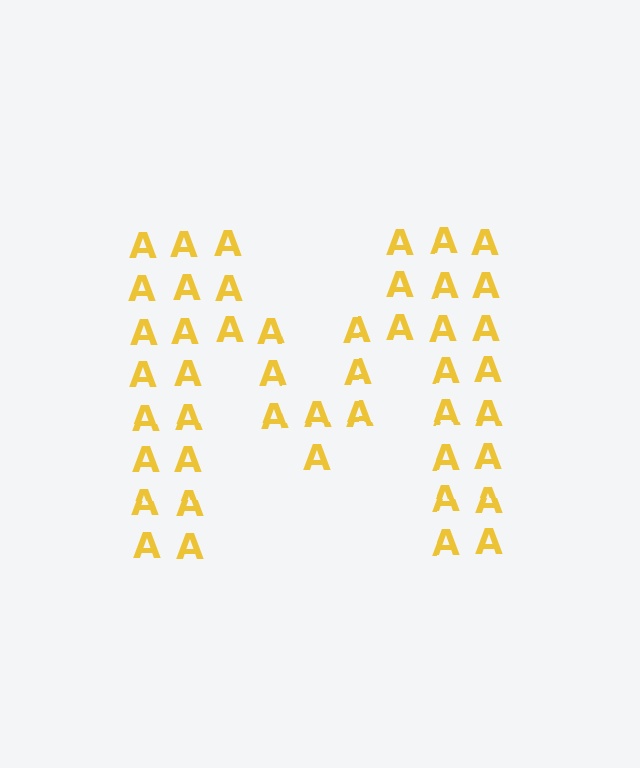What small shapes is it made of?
It is made of small letter A's.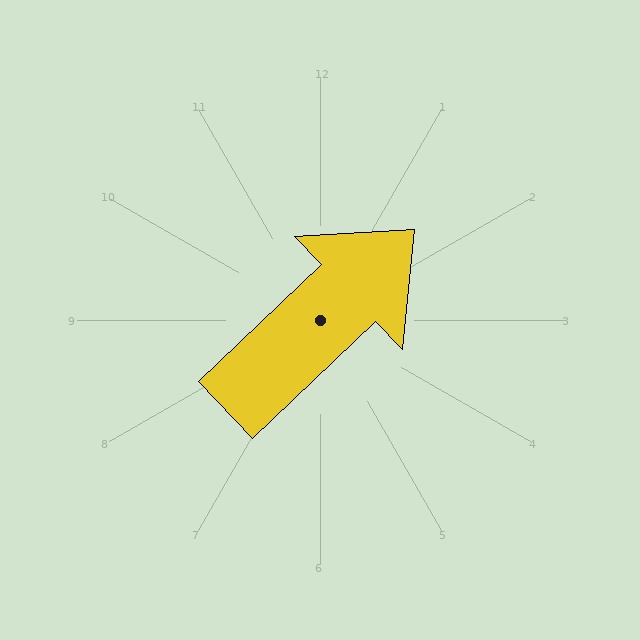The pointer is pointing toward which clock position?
Roughly 2 o'clock.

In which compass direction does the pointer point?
Northeast.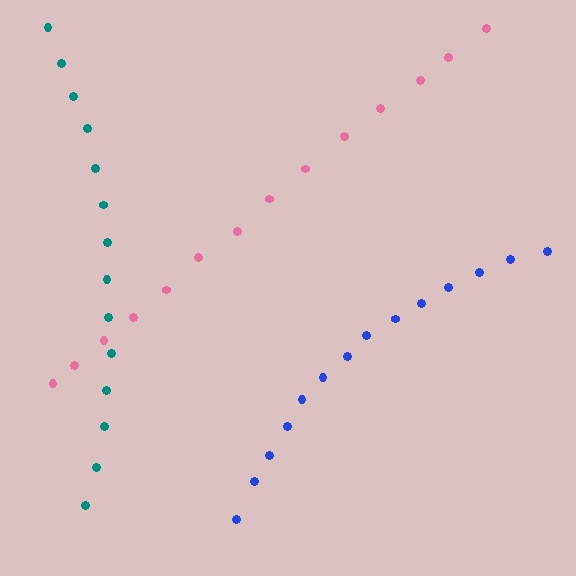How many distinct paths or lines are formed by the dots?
There are 3 distinct paths.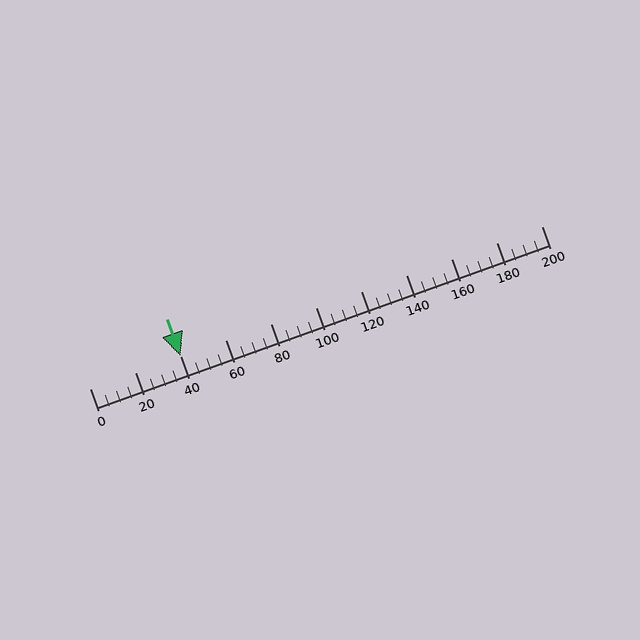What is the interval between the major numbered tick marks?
The major tick marks are spaced 20 units apart.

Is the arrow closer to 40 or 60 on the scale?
The arrow is closer to 40.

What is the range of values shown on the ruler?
The ruler shows values from 0 to 200.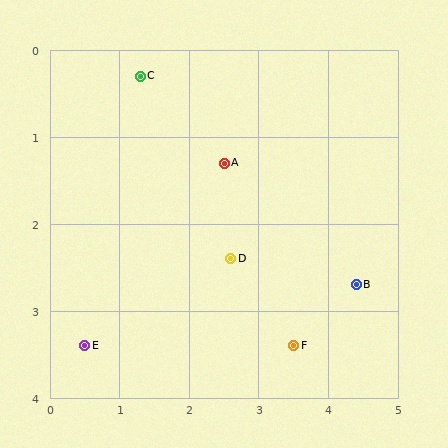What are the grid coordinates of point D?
Point D is at approximately (2.6, 2.4).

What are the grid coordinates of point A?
Point A is at approximately (2.5, 1.3).